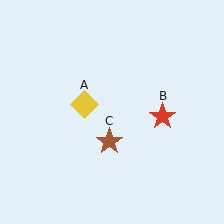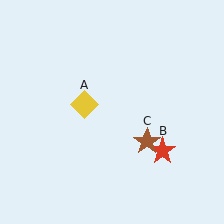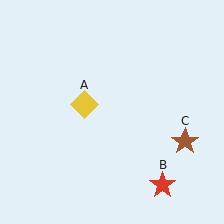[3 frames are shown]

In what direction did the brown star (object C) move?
The brown star (object C) moved right.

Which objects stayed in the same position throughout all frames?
Yellow diamond (object A) remained stationary.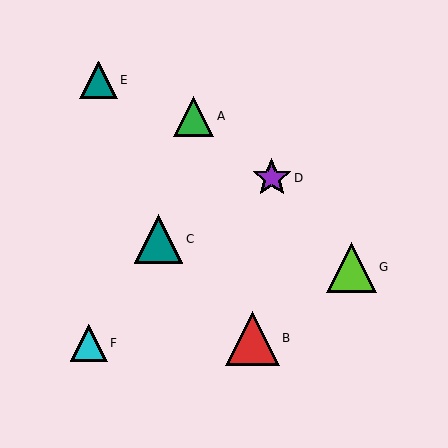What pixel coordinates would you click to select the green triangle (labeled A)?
Click at (194, 116) to select the green triangle A.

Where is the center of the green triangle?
The center of the green triangle is at (194, 116).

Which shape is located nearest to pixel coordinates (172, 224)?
The teal triangle (labeled C) at (159, 239) is nearest to that location.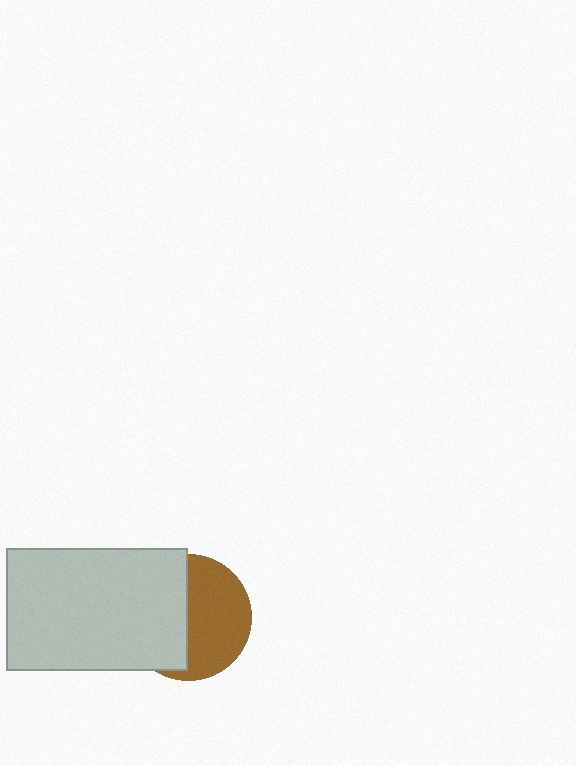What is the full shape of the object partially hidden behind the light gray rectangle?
The partially hidden object is a brown circle.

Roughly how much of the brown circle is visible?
About half of it is visible (roughly 53%).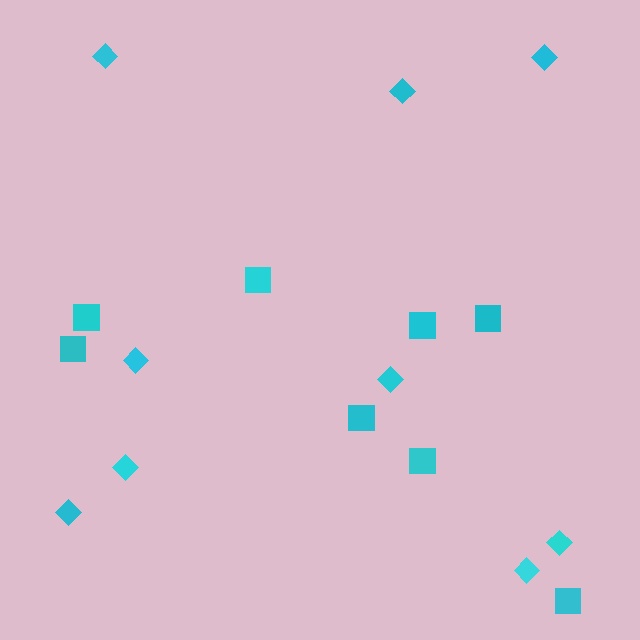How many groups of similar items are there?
There are 2 groups: one group of squares (8) and one group of diamonds (9).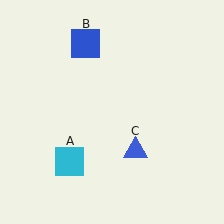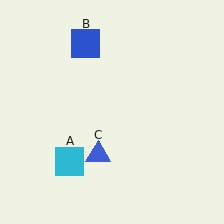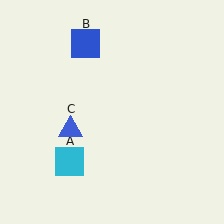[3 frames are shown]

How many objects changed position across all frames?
1 object changed position: blue triangle (object C).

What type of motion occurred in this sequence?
The blue triangle (object C) rotated clockwise around the center of the scene.